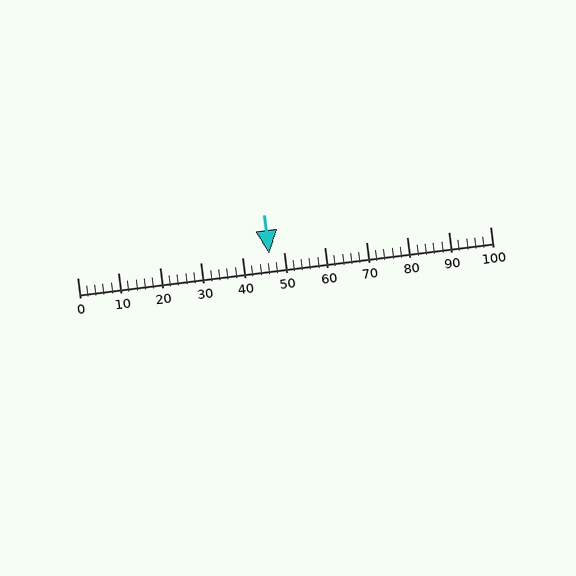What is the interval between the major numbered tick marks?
The major tick marks are spaced 10 units apart.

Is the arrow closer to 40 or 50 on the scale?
The arrow is closer to 50.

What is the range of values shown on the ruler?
The ruler shows values from 0 to 100.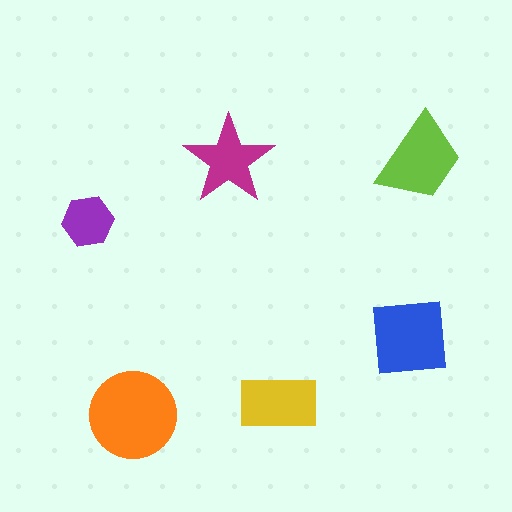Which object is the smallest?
The purple hexagon.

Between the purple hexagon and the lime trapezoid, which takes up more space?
The lime trapezoid.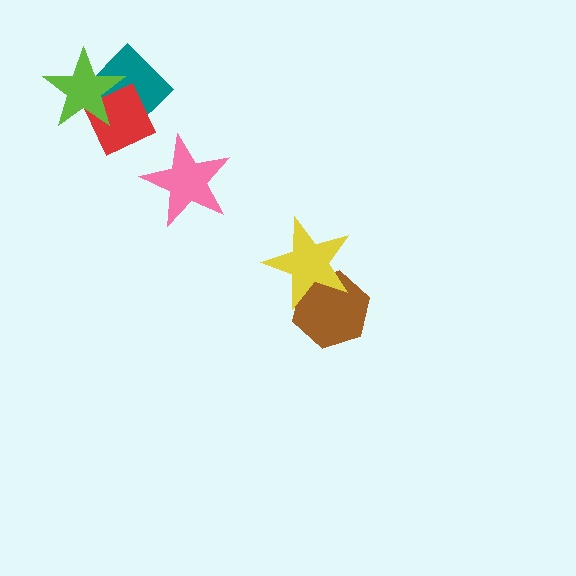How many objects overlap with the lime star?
2 objects overlap with the lime star.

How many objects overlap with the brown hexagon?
1 object overlaps with the brown hexagon.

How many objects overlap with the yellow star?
1 object overlaps with the yellow star.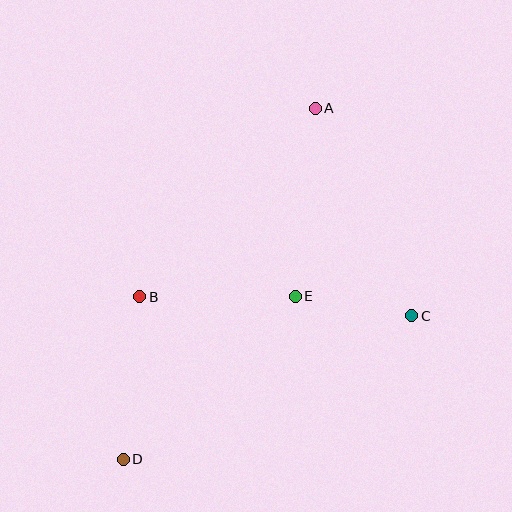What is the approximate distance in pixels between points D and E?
The distance between D and E is approximately 237 pixels.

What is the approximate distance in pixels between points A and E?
The distance between A and E is approximately 189 pixels.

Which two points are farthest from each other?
Points A and D are farthest from each other.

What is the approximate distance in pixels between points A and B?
The distance between A and B is approximately 258 pixels.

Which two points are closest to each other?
Points C and E are closest to each other.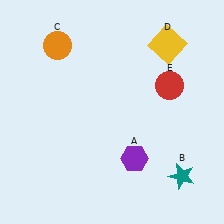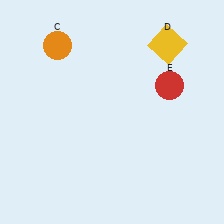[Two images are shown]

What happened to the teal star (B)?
The teal star (B) was removed in Image 2. It was in the bottom-right area of Image 1.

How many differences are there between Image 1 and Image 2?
There are 2 differences between the two images.